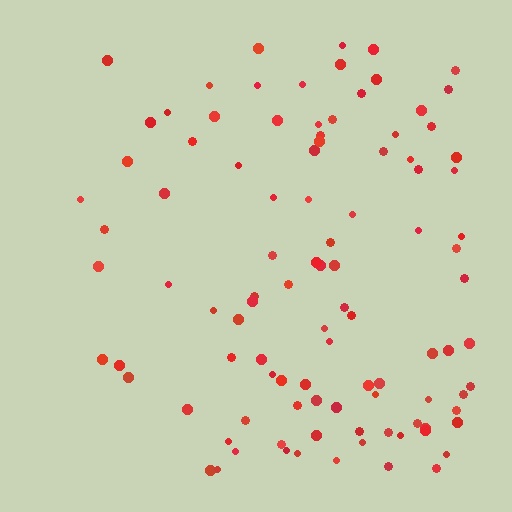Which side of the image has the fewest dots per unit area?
The left.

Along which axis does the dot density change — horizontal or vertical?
Horizontal.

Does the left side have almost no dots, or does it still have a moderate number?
Still a moderate number, just noticeably fewer than the right.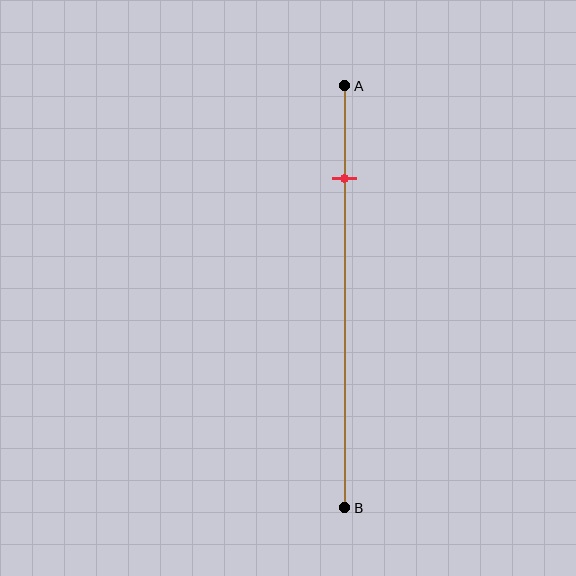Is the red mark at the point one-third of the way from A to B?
No, the mark is at about 20% from A, not at the 33% one-third point.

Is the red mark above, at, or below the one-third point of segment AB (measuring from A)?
The red mark is above the one-third point of segment AB.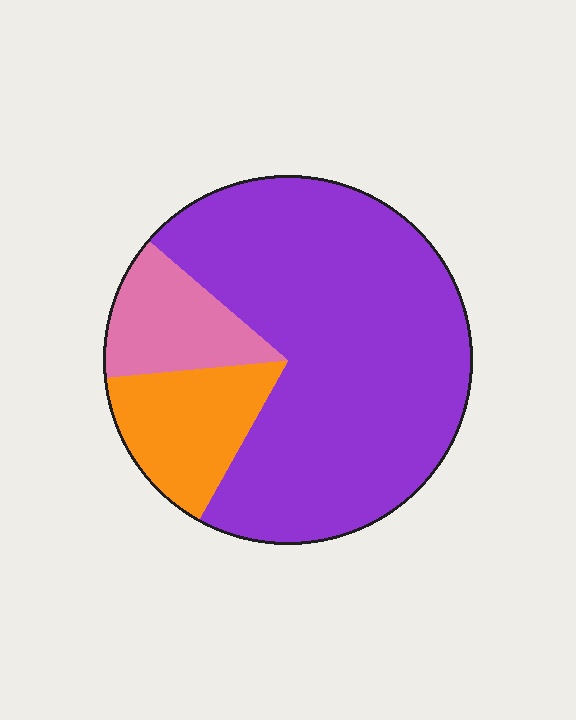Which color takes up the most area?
Purple, at roughly 70%.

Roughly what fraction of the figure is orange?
Orange takes up about one sixth (1/6) of the figure.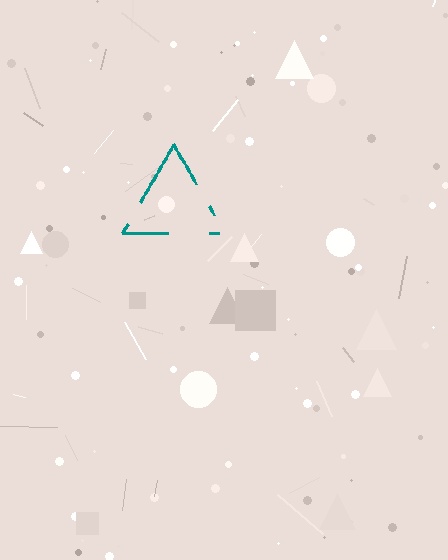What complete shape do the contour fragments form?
The contour fragments form a triangle.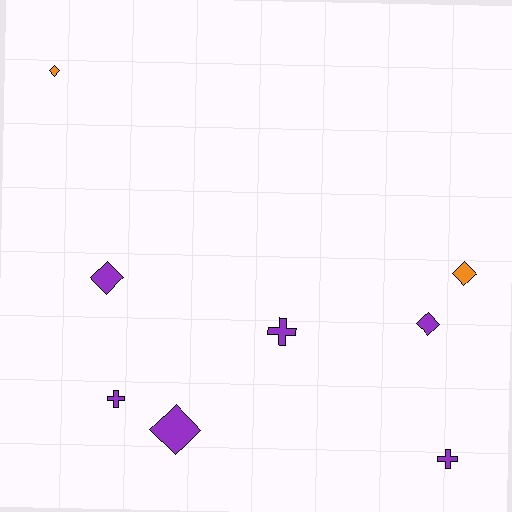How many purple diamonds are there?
There are 3 purple diamonds.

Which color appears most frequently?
Purple, with 6 objects.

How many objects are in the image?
There are 8 objects.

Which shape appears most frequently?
Diamond, with 5 objects.